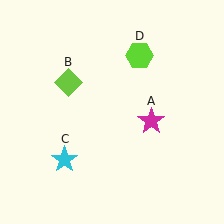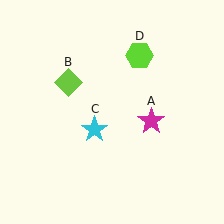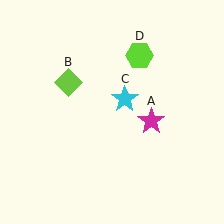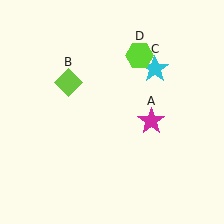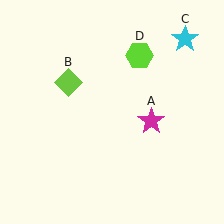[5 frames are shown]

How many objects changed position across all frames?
1 object changed position: cyan star (object C).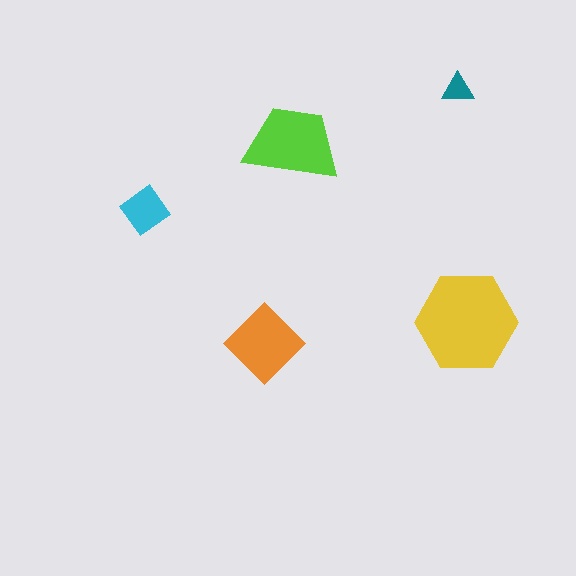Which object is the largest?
The yellow hexagon.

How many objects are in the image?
There are 5 objects in the image.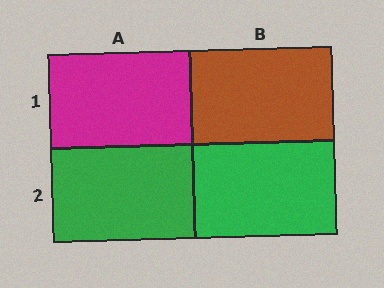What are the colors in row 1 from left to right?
Magenta, brown.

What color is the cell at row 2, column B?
Green.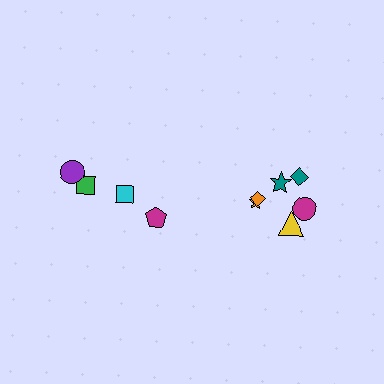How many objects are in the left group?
There are 4 objects.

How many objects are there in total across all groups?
There are 10 objects.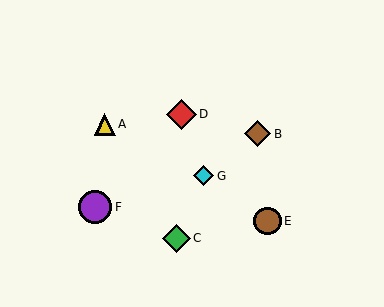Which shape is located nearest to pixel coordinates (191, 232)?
The green diamond (labeled C) at (176, 238) is nearest to that location.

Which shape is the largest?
The purple circle (labeled F) is the largest.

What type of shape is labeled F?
Shape F is a purple circle.